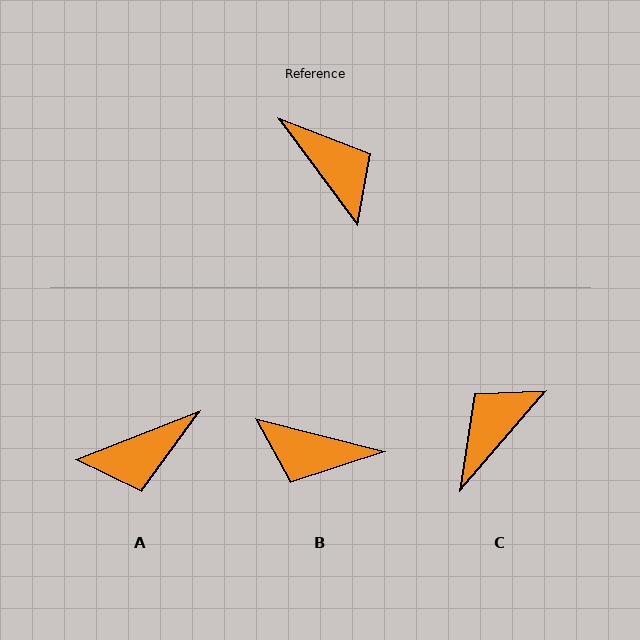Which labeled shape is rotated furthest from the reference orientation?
B, about 141 degrees away.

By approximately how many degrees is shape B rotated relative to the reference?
Approximately 141 degrees clockwise.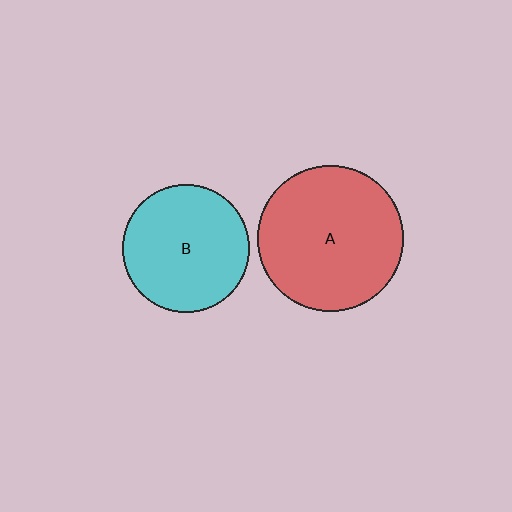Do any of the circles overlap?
No, none of the circles overlap.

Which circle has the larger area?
Circle A (red).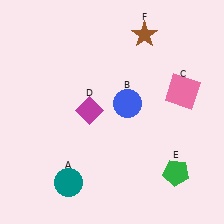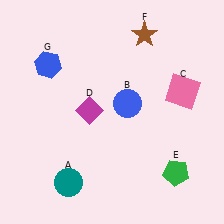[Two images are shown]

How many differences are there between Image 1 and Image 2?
There is 1 difference between the two images.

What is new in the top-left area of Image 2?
A blue hexagon (G) was added in the top-left area of Image 2.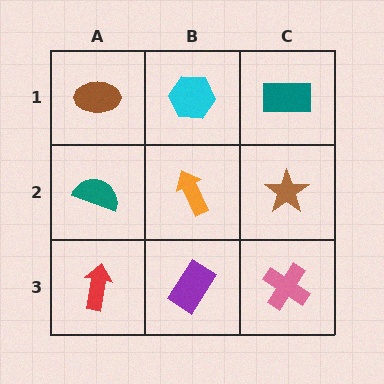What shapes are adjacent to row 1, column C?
A brown star (row 2, column C), a cyan hexagon (row 1, column B).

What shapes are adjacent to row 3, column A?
A teal semicircle (row 2, column A), a purple rectangle (row 3, column B).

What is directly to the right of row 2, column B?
A brown star.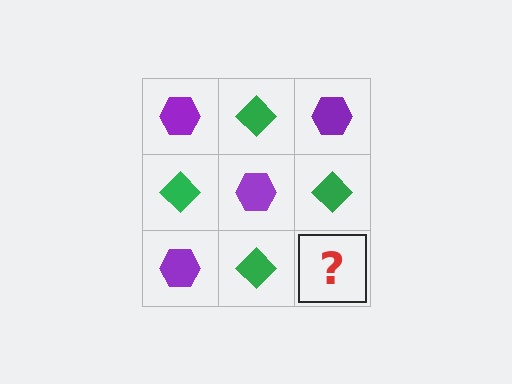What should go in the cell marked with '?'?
The missing cell should contain a purple hexagon.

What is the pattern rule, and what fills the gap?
The rule is that it alternates purple hexagon and green diamond in a checkerboard pattern. The gap should be filled with a purple hexagon.